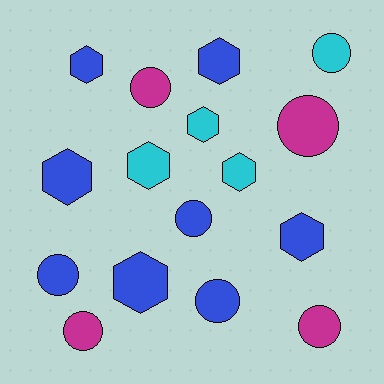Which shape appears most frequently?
Circle, with 8 objects.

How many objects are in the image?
There are 16 objects.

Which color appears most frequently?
Blue, with 8 objects.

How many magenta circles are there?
There are 4 magenta circles.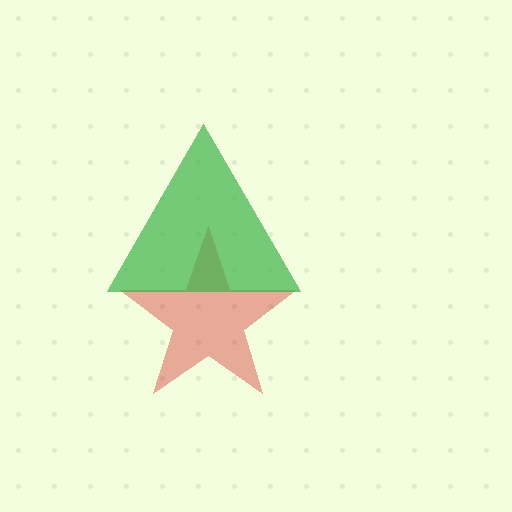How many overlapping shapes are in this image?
There are 2 overlapping shapes in the image.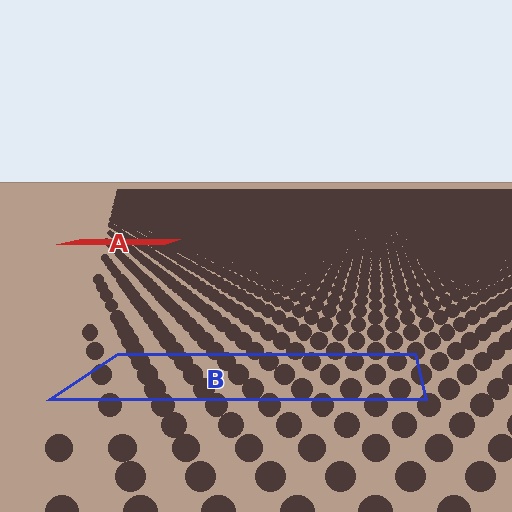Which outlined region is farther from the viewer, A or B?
Region A is farther from the viewer — the texture elements inside it appear smaller and more densely packed.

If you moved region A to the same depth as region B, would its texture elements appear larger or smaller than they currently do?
They would appear larger. At a closer depth, the same texture elements are projected at a bigger on-screen size.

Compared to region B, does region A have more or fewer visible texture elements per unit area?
Region A has more texture elements per unit area — they are packed more densely because it is farther away.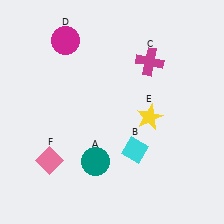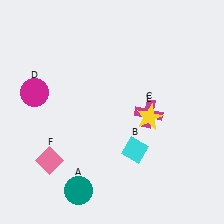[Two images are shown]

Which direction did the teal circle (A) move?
The teal circle (A) moved down.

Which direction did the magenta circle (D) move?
The magenta circle (D) moved down.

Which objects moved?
The objects that moved are: the teal circle (A), the magenta cross (C), the magenta circle (D).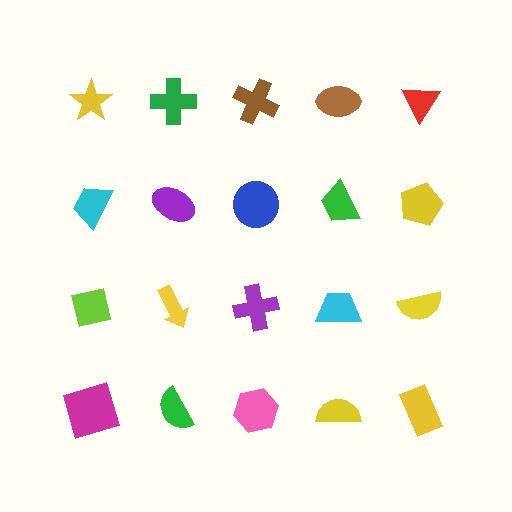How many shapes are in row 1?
5 shapes.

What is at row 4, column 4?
A yellow semicircle.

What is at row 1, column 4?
A brown ellipse.